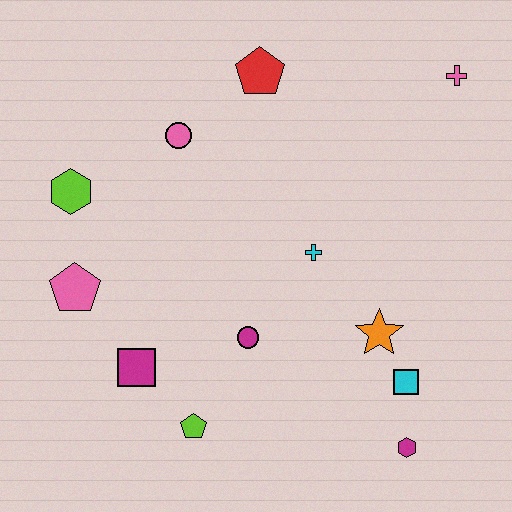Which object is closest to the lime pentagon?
The magenta square is closest to the lime pentagon.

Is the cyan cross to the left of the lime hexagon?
No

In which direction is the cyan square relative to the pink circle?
The cyan square is below the pink circle.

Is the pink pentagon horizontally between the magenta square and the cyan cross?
No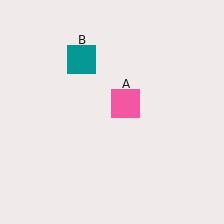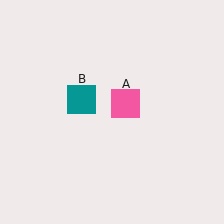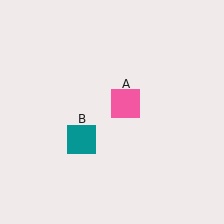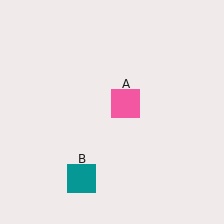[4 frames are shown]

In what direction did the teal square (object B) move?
The teal square (object B) moved down.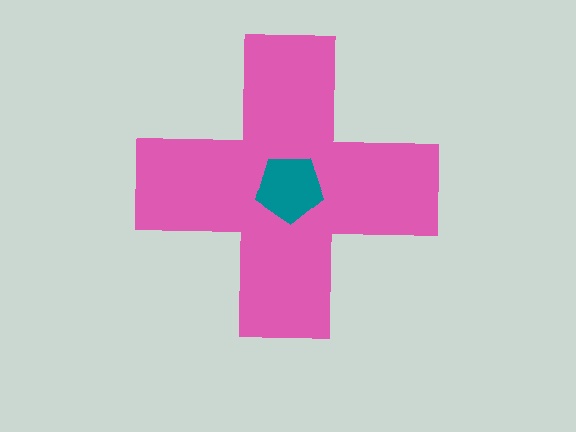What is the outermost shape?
The pink cross.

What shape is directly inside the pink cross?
The teal pentagon.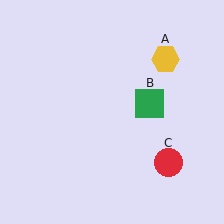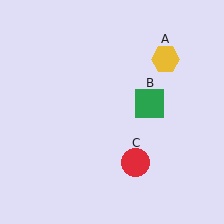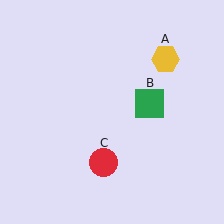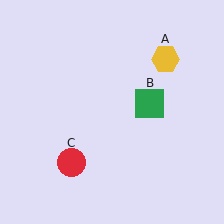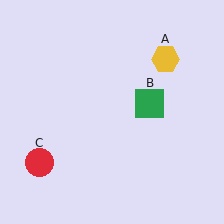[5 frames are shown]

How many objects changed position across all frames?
1 object changed position: red circle (object C).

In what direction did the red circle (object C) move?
The red circle (object C) moved left.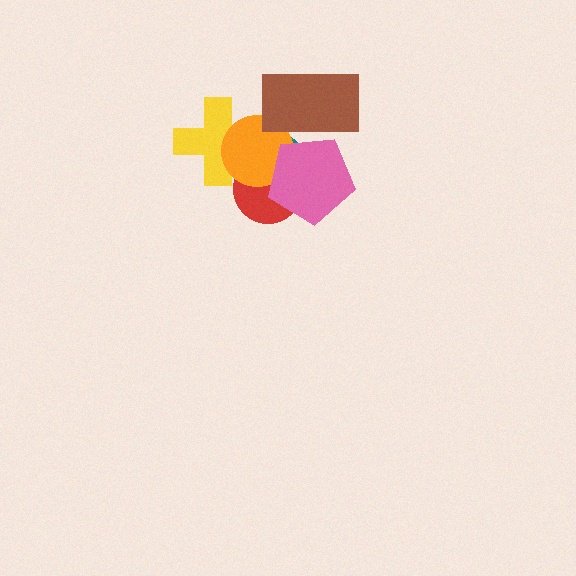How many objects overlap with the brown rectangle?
3 objects overlap with the brown rectangle.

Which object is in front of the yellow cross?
The orange circle is in front of the yellow cross.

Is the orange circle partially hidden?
Yes, it is partially covered by another shape.